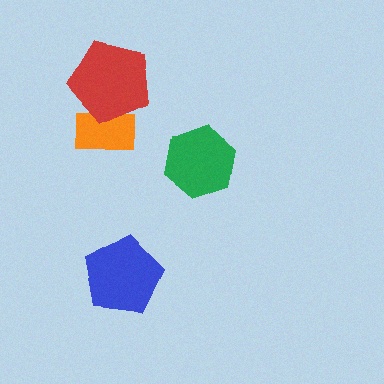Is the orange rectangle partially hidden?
Yes, it is partially covered by another shape.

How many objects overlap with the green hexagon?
0 objects overlap with the green hexagon.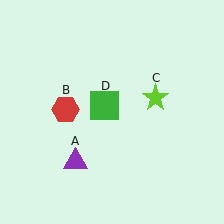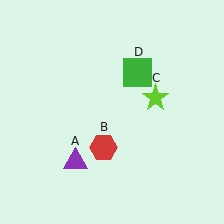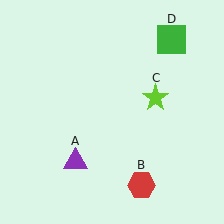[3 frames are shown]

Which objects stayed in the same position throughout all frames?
Purple triangle (object A) and lime star (object C) remained stationary.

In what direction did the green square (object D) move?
The green square (object D) moved up and to the right.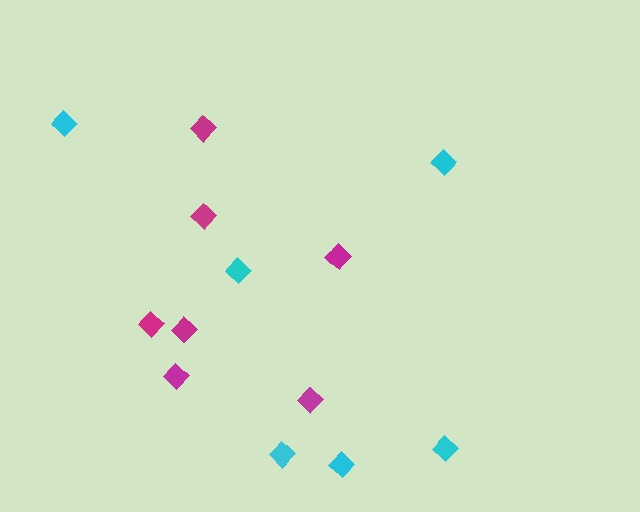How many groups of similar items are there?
There are 2 groups: one group of cyan diamonds (6) and one group of magenta diamonds (7).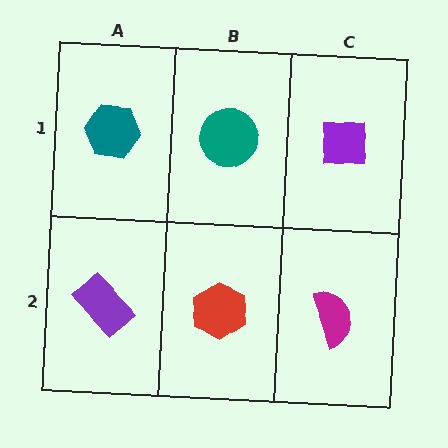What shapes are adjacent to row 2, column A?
A teal hexagon (row 1, column A), a red hexagon (row 2, column B).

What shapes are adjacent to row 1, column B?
A red hexagon (row 2, column B), a teal hexagon (row 1, column A), a purple square (row 1, column C).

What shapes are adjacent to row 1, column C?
A magenta semicircle (row 2, column C), a teal circle (row 1, column B).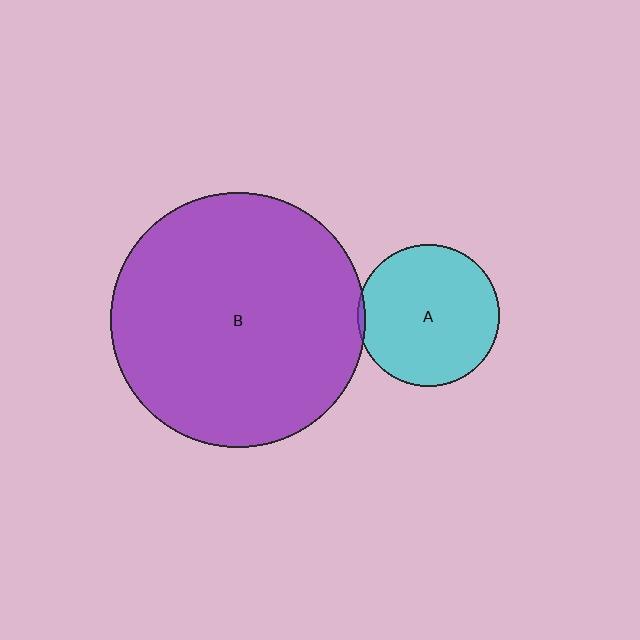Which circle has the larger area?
Circle B (purple).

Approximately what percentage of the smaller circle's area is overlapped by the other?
Approximately 5%.